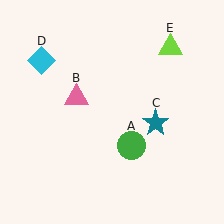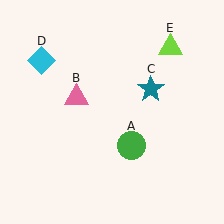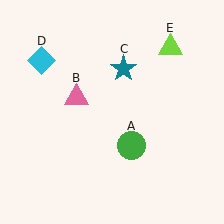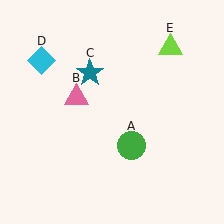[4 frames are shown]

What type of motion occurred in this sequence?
The teal star (object C) rotated counterclockwise around the center of the scene.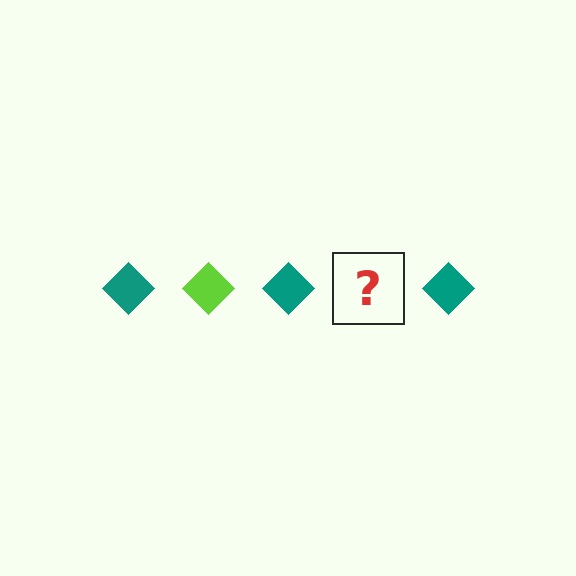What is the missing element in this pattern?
The missing element is a lime diamond.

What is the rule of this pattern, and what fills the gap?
The rule is that the pattern cycles through teal, lime diamonds. The gap should be filled with a lime diamond.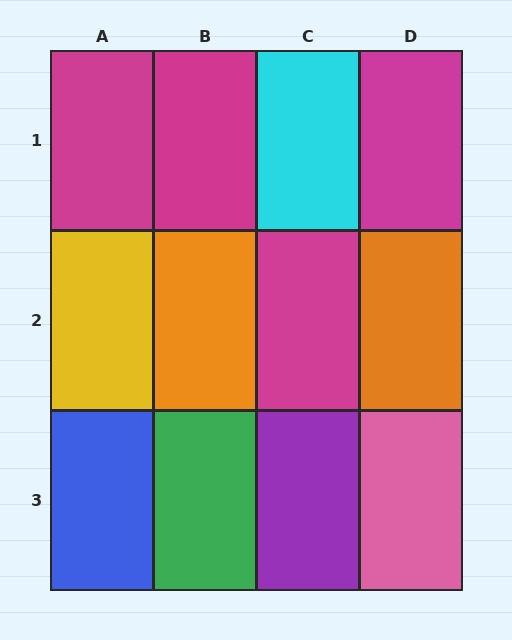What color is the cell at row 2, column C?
Magenta.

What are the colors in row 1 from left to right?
Magenta, magenta, cyan, magenta.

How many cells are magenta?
4 cells are magenta.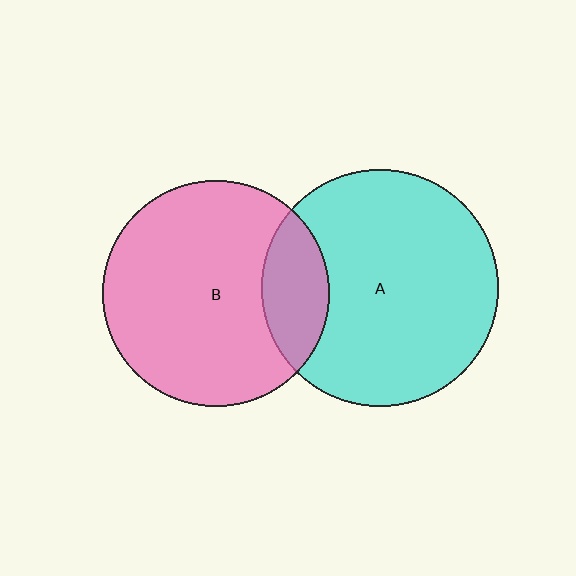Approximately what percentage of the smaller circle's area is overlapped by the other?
Approximately 20%.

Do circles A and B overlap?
Yes.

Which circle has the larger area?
Circle A (cyan).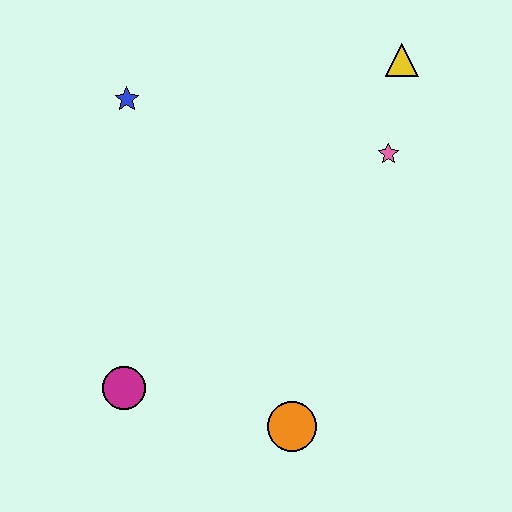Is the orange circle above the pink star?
No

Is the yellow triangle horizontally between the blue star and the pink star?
No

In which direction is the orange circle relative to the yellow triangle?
The orange circle is below the yellow triangle.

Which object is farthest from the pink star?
The magenta circle is farthest from the pink star.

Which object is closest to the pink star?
The yellow triangle is closest to the pink star.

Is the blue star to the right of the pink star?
No